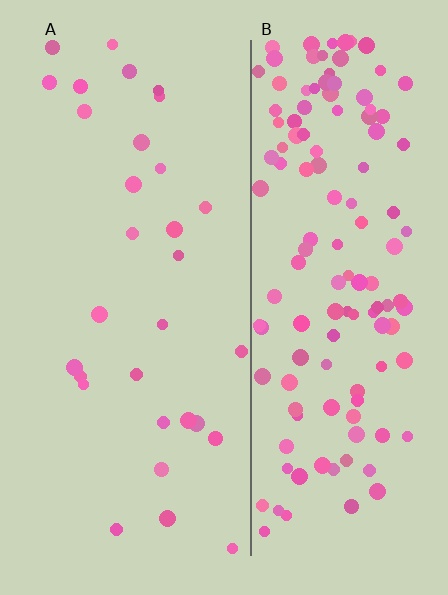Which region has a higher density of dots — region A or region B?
B (the right).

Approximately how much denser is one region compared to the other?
Approximately 4.4× — region B over region A.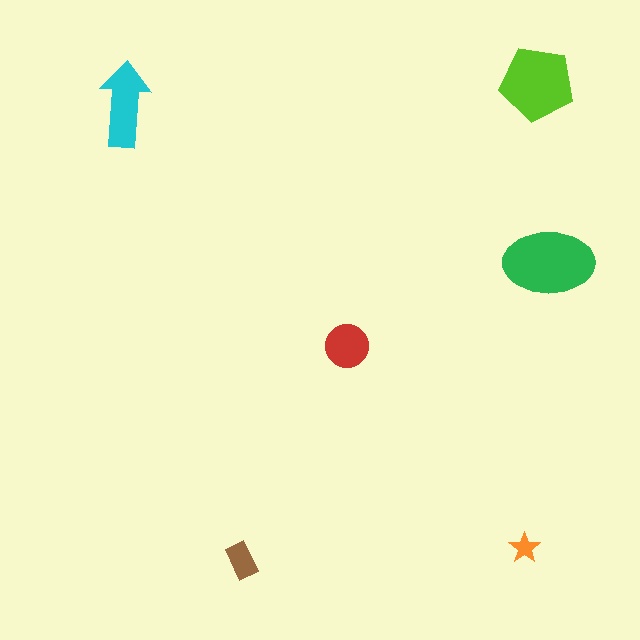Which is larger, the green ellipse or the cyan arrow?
The green ellipse.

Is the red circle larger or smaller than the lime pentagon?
Smaller.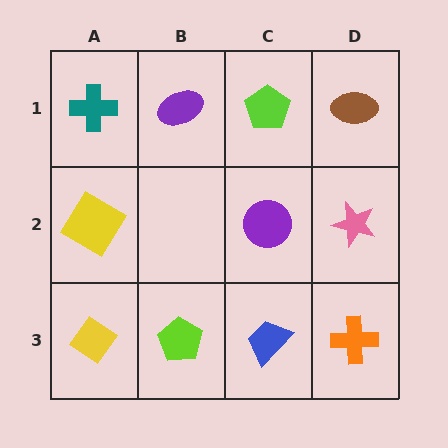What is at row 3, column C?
A blue trapezoid.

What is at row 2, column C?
A purple circle.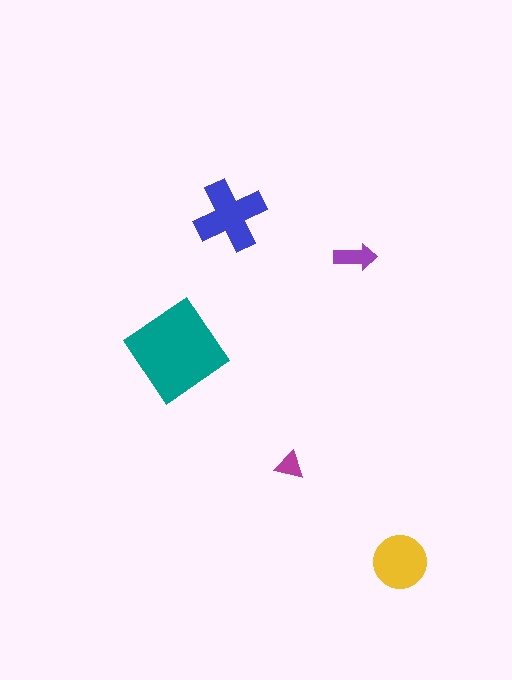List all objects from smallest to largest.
The magenta triangle, the purple arrow, the yellow circle, the blue cross, the teal diamond.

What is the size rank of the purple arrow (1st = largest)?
4th.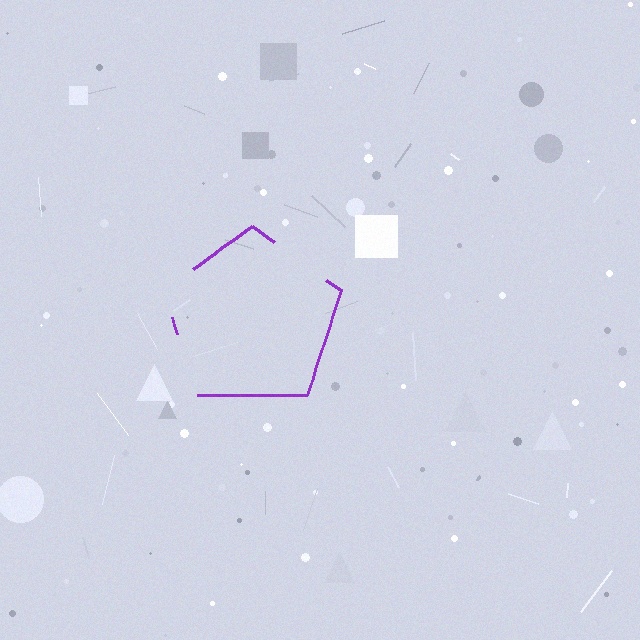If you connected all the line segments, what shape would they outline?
They would outline a pentagon.